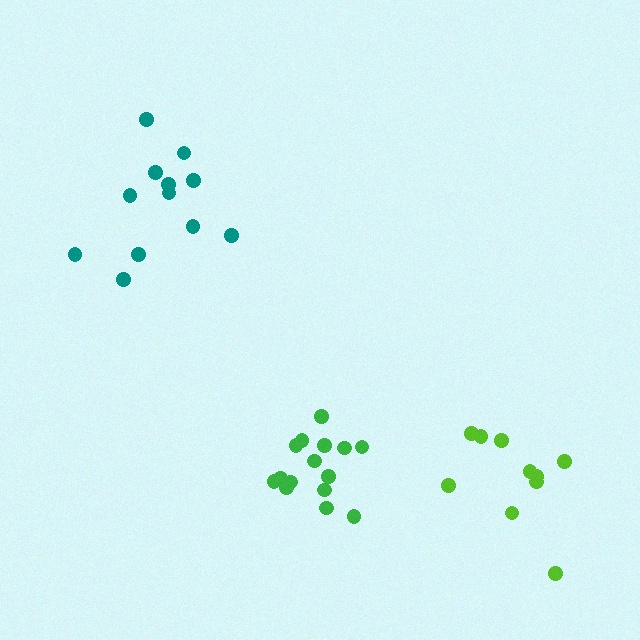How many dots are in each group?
Group 1: 15 dots, Group 2: 10 dots, Group 3: 12 dots (37 total).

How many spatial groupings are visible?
There are 3 spatial groupings.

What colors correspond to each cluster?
The clusters are colored: green, lime, teal.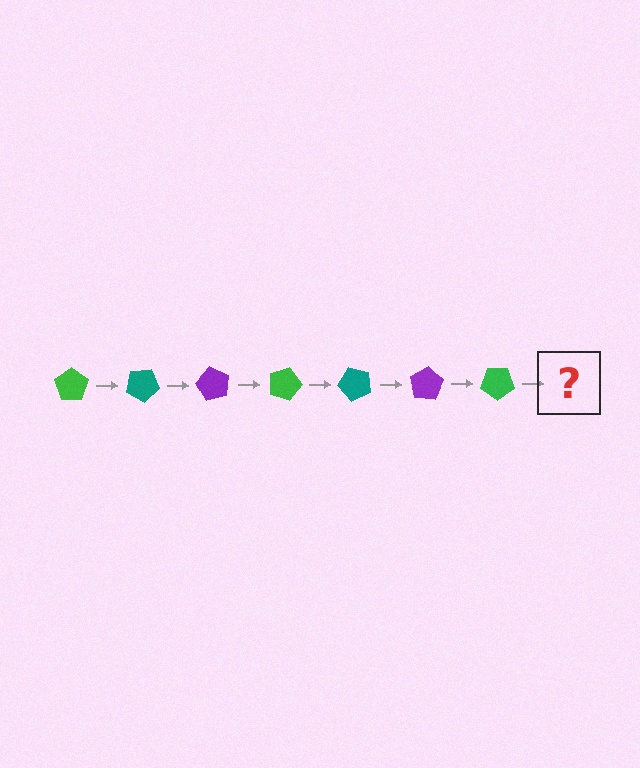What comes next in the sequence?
The next element should be a teal pentagon, rotated 210 degrees from the start.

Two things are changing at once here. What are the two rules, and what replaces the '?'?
The two rules are that it rotates 30 degrees each step and the color cycles through green, teal, and purple. The '?' should be a teal pentagon, rotated 210 degrees from the start.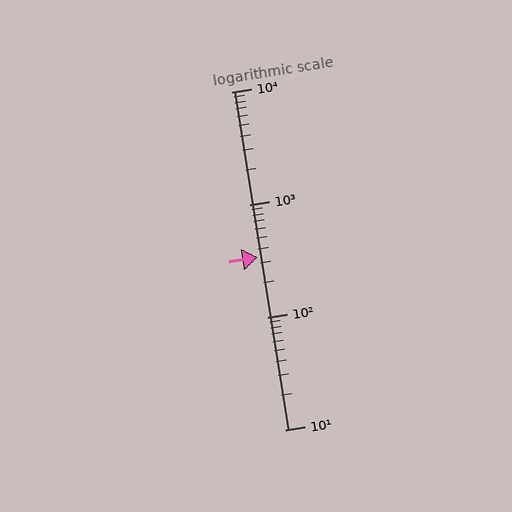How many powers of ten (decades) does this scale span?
The scale spans 3 decades, from 10 to 10000.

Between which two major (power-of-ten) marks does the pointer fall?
The pointer is between 100 and 1000.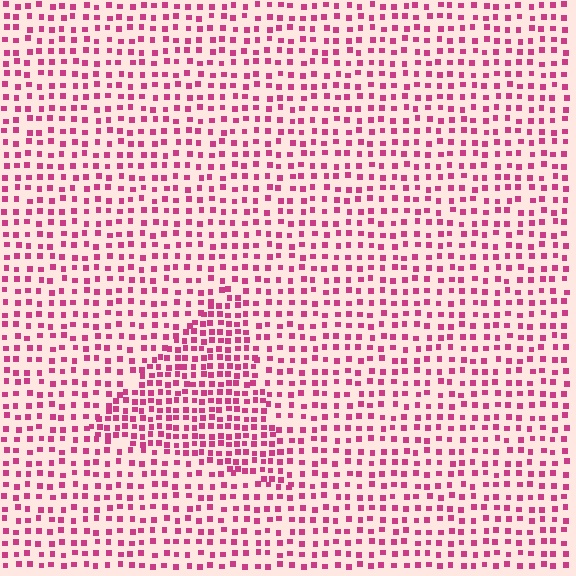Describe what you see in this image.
The image contains small magenta elements arranged at two different densities. A triangle-shaped region is visible where the elements are more densely packed than the surrounding area.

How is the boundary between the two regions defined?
The boundary is defined by a change in element density (approximately 1.8x ratio). All elements are the same color, size, and shape.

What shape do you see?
I see a triangle.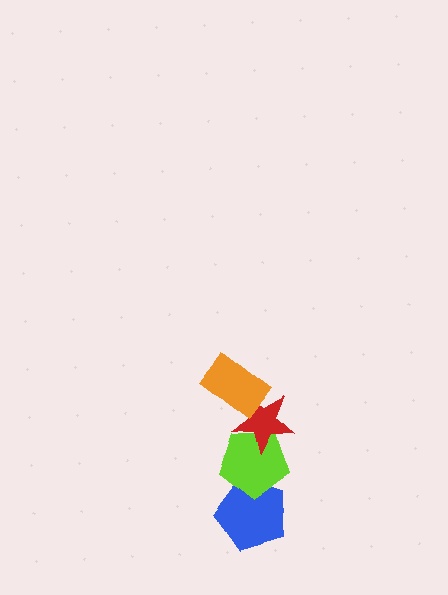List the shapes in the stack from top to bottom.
From top to bottom: the orange rectangle, the red star, the lime pentagon, the blue pentagon.